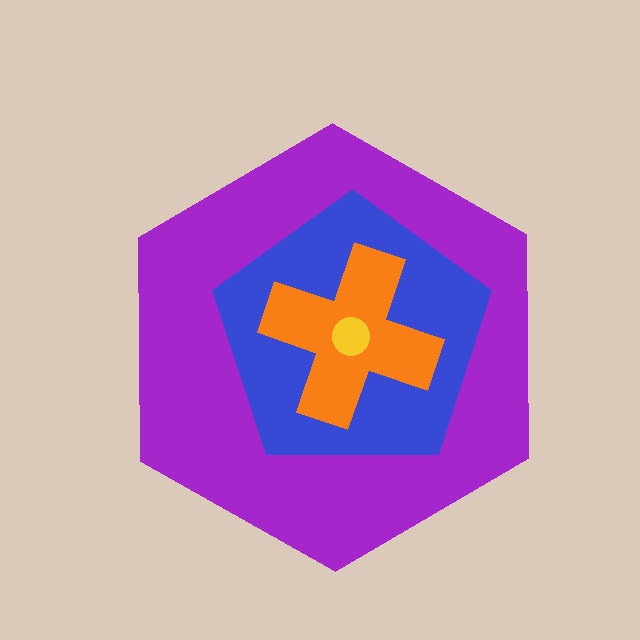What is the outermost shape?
The purple hexagon.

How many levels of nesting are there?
4.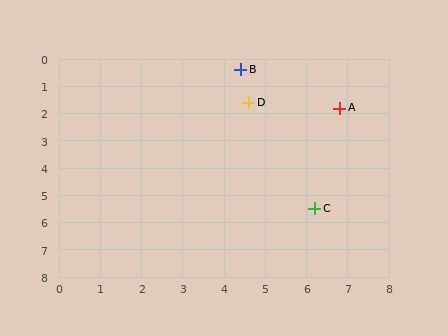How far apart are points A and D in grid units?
Points A and D are about 2.2 grid units apart.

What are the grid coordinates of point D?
Point D is at approximately (4.6, 1.6).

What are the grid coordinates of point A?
Point A is at approximately (6.8, 1.8).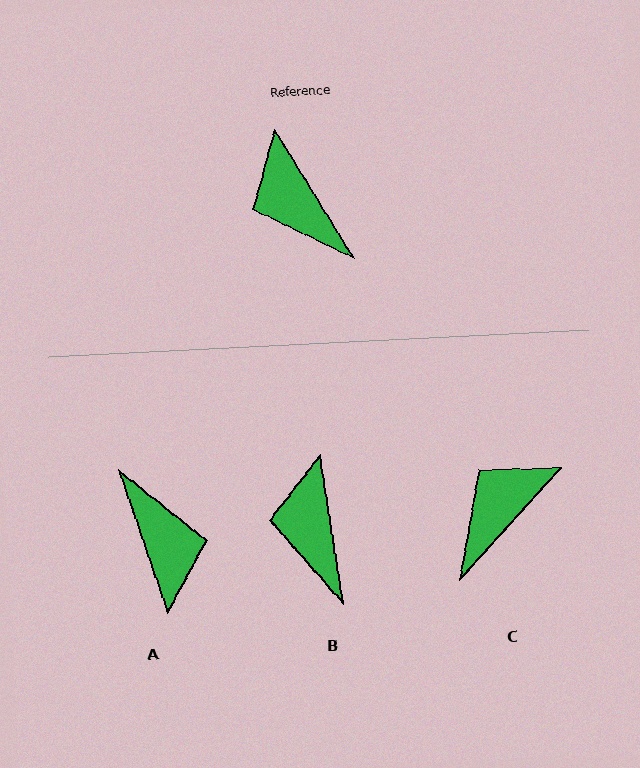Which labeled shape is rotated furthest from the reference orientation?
A, about 167 degrees away.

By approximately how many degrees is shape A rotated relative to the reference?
Approximately 167 degrees counter-clockwise.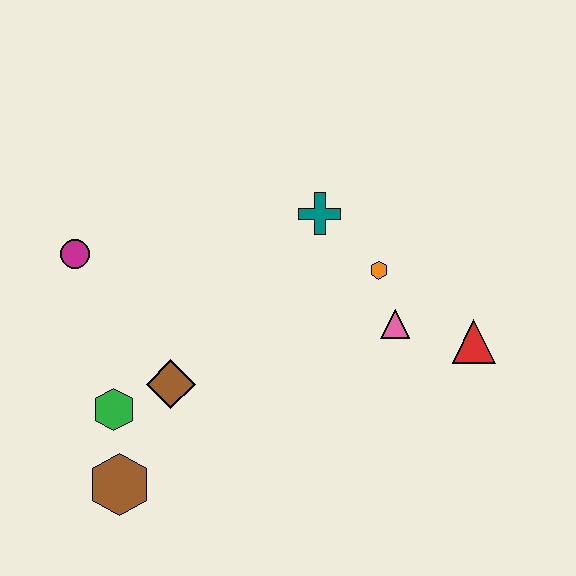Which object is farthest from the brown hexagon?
The red triangle is farthest from the brown hexagon.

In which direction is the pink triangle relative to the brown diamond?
The pink triangle is to the right of the brown diamond.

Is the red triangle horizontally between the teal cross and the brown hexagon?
No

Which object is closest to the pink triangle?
The orange hexagon is closest to the pink triangle.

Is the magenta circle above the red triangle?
Yes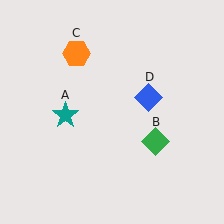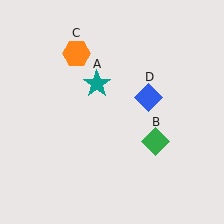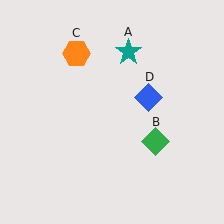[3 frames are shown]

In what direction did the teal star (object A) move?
The teal star (object A) moved up and to the right.